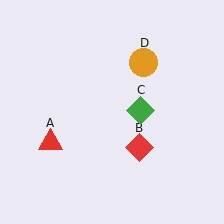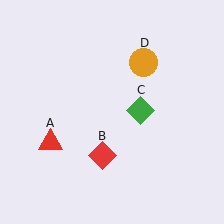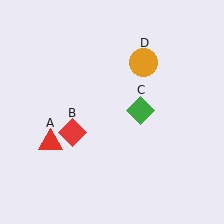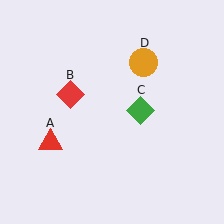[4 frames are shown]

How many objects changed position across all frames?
1 object changed position: red diamond (object B).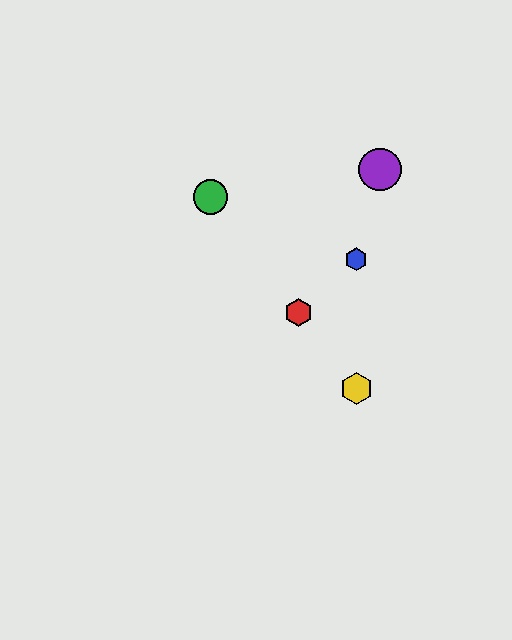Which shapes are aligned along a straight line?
The red hexagon, the green circle, the yellow hexagon are aligned along a straight line.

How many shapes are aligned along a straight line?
3 shapes (the red hexagon, the green circle, the yellow hexagon) are aligned along a straight line.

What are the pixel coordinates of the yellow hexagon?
The yellow hexagon is at (356, 389).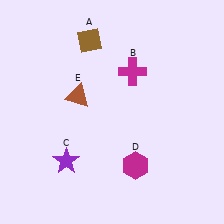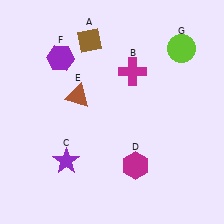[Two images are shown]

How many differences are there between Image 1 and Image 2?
There are 2 differences between the two images.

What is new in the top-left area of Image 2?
A purple hexagon (F) was added in the top-left area of Image 2.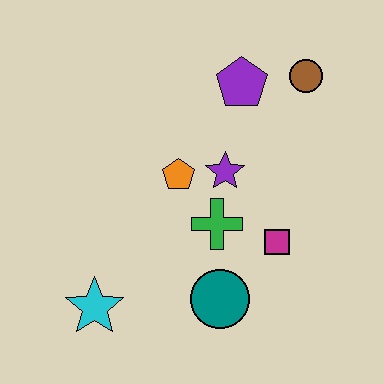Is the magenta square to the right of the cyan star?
Yes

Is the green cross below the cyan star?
No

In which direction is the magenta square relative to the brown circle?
The magenta square is below the brown circle.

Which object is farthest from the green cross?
The brown circle is farthest from the green cross.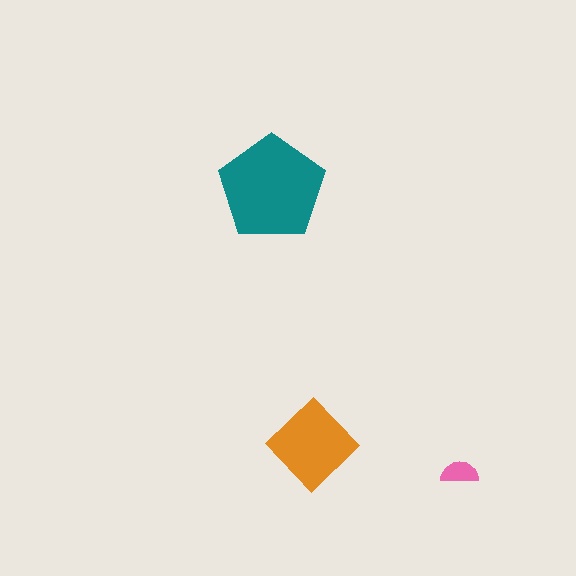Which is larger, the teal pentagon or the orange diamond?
The teal pentagon.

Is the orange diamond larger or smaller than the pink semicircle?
Larger.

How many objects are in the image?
There are 3 objects in the image.